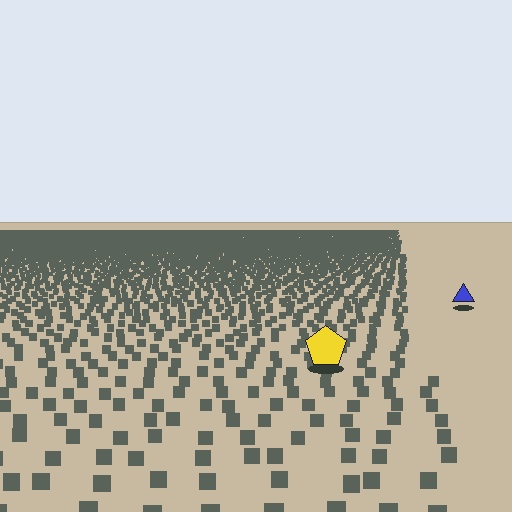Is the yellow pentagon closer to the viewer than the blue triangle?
Yes. The yellow pentagon is closer — you can tell from the texture gradient: the ground texture is coarser near it.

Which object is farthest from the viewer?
The blue triangle is farthest from the viewer. It appears smaller and the ground texture around it is denser.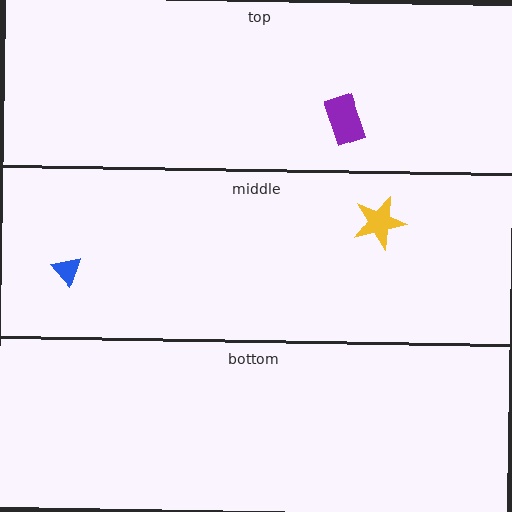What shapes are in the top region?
The purple rectangle.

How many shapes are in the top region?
1.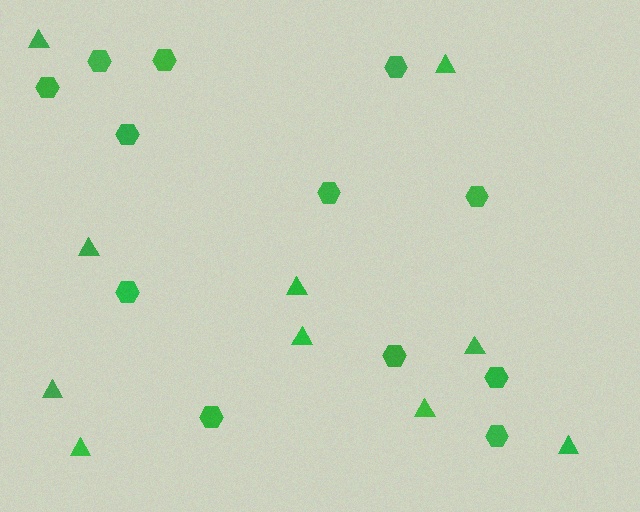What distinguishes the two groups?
There are 2 groups: one group of hexagons (12) and one group of triangles (10).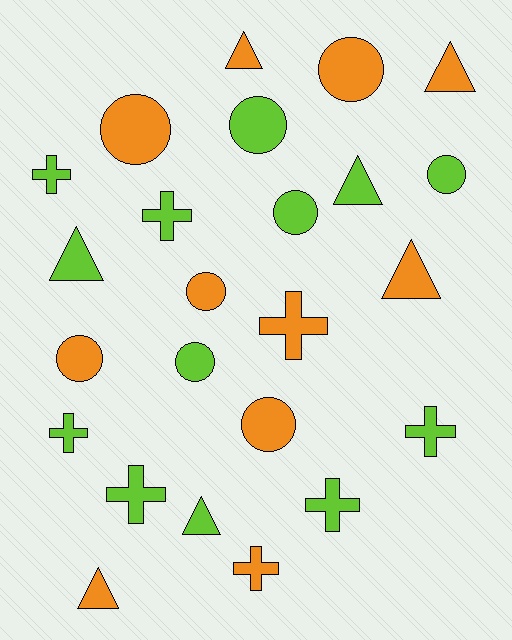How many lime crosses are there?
There are 6 lime crosses.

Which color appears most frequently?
Lime, with 13 objects.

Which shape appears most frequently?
Circle, with 9 objects.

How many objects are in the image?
There are 24 objects.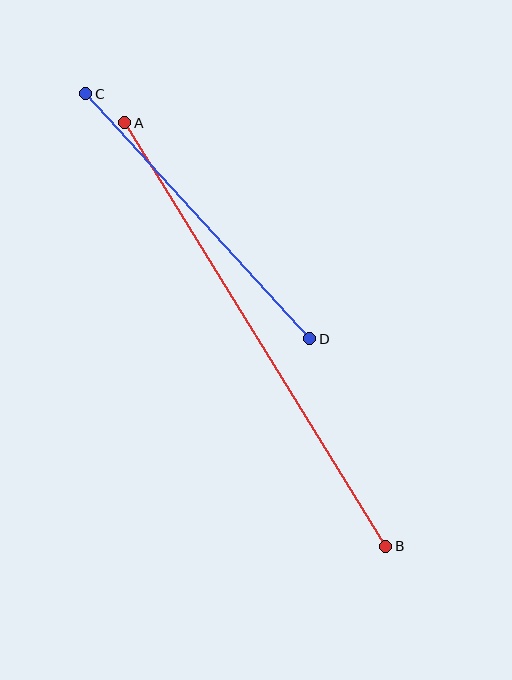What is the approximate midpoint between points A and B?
The midpoint is at approximately (255, 335) pixels.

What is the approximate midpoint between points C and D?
The midpoint is at approximately (198, 216) pixels.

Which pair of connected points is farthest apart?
Points A and B are farthest apart.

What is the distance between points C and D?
The distance is approximately 332 pixels.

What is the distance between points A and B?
The distance is approximately 497 pixels.